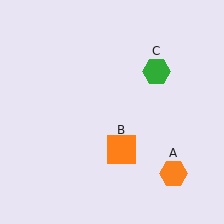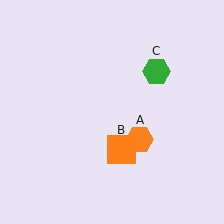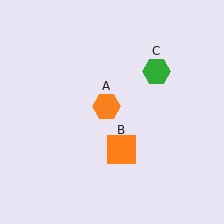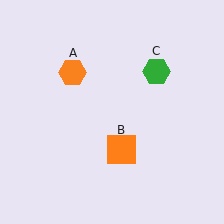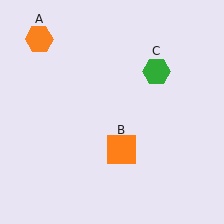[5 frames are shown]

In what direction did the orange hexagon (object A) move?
The orange hexagon (object A) moved up and to the left.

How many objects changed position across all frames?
1 object changed position: orange hexagon (object A).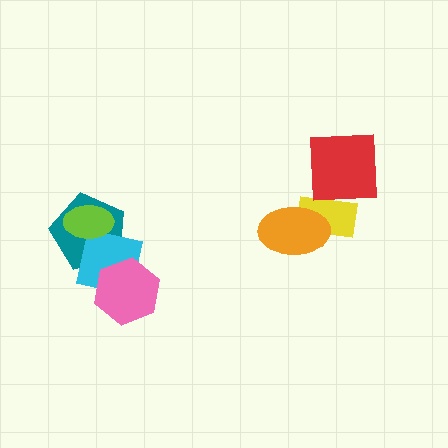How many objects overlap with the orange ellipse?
1 object overlaps with the orange ellipse.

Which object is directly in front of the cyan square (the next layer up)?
The pink hexagon is directly in front of the cyan square.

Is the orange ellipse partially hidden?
No, no other shape covers it.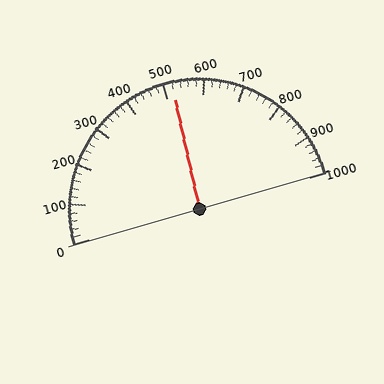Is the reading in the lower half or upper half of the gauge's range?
The reading is in the upper half of the range (0 to 1000).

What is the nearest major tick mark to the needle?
The nearest major tick mark is 500.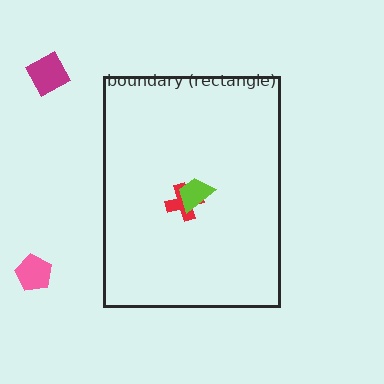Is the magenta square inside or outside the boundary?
Outside.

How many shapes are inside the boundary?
2 inside, 2 outside.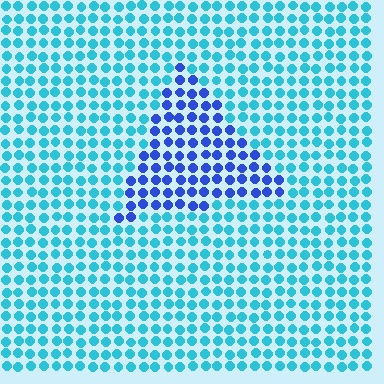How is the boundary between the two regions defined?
The boundary is defined purely by a slight shift in hue (about 42 degrees). Spacing, size, and orientation are identical on both sides.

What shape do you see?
I see a triangle.